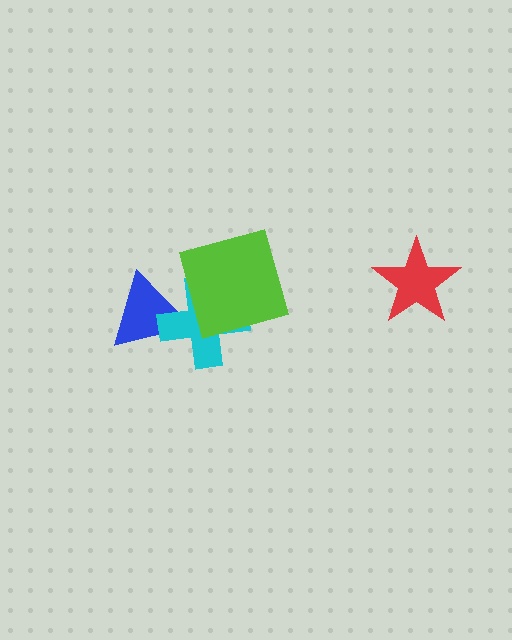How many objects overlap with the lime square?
1 object overlaps with the lime square.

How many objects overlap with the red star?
0 objects overlap with the red star.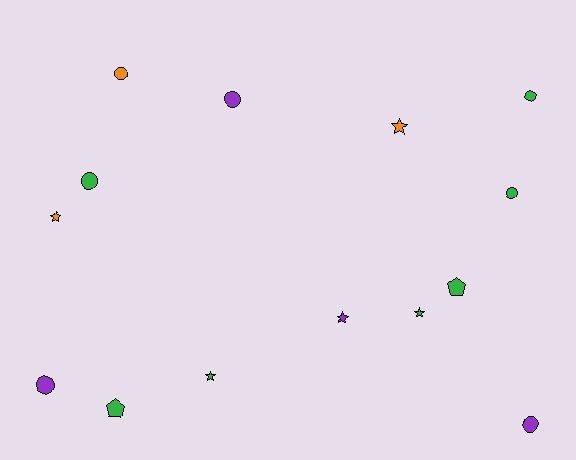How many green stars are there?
There are 2 green stars.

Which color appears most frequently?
Green, with 7 objects.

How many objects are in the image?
There are 14 objects.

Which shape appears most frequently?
Circle, with 7 objects.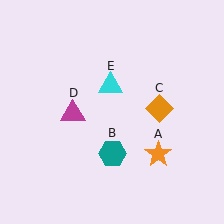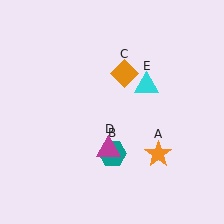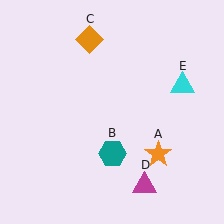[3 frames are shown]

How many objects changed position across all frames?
3 objects changed position: orange diamond (object C), magenta triangle (object D), cyan triangle (object E).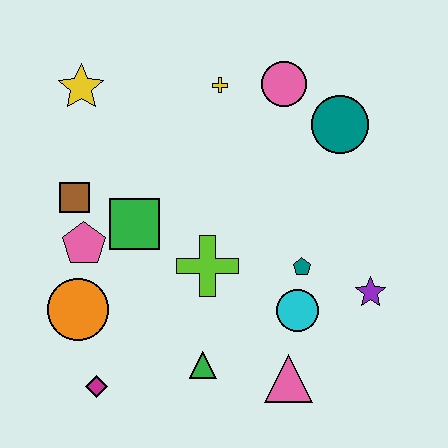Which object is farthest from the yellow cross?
The magenta diamond is farthest from the yellow cross.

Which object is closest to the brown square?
The pink pentagon is closest to the brown square.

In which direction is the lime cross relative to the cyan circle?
The lime cross is to the left of the cyan circle.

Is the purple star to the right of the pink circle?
Yes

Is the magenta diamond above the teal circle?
No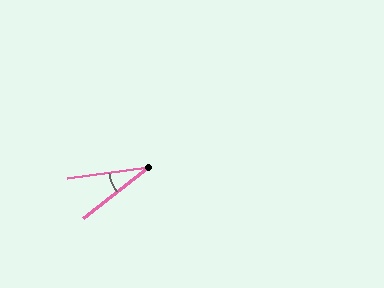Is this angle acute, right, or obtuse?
It is acute.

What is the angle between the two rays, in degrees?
Approximately 31 degrees.